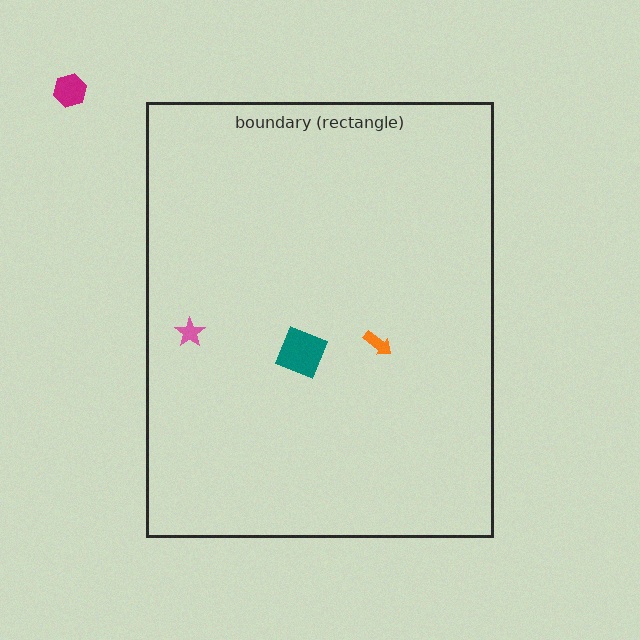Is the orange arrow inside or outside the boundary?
Inside.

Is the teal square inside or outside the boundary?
Inside.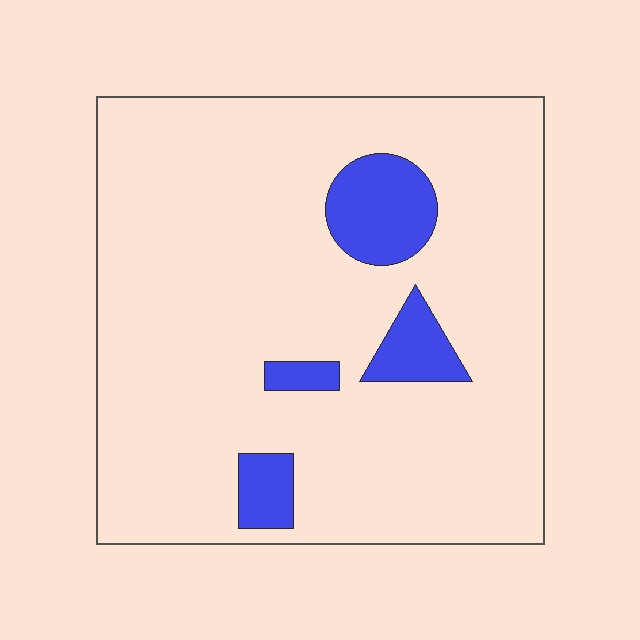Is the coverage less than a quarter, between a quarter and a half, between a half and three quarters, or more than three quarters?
Less than a quarter.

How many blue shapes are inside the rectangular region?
4.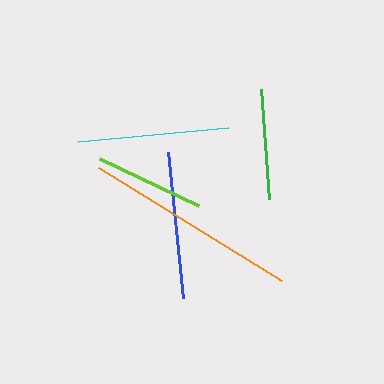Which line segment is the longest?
The orange line is the longest at approximately 215 pixels.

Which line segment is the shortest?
The lime line is the shortest at approximately 110 pixels.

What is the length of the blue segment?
The blue segment is approximately 147 pixels long.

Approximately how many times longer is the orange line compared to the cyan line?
The orange line is approximately 1.4 times the length of the cyan line.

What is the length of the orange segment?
The orange segment is approximately 215 pixels long.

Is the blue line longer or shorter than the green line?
The blue line is longer than the green line.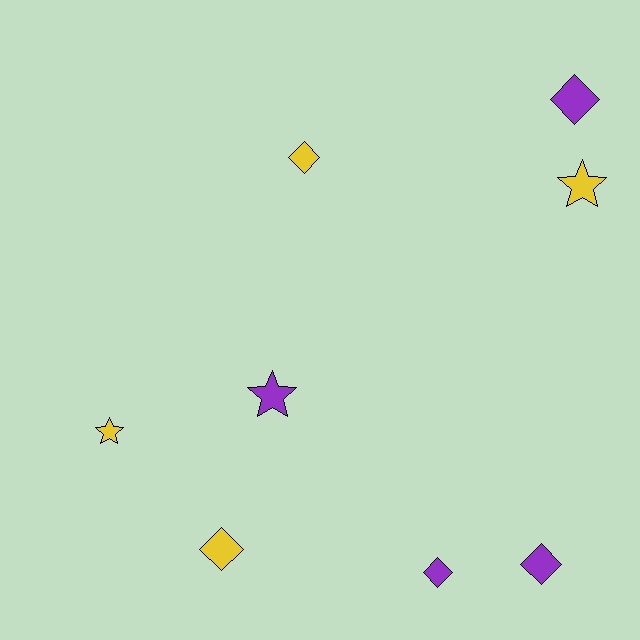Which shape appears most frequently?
Diamond, with 5 objects.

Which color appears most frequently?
Yellow, with 4 objects.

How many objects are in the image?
There are 8 objects.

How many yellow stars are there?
There are 2 yellow stars.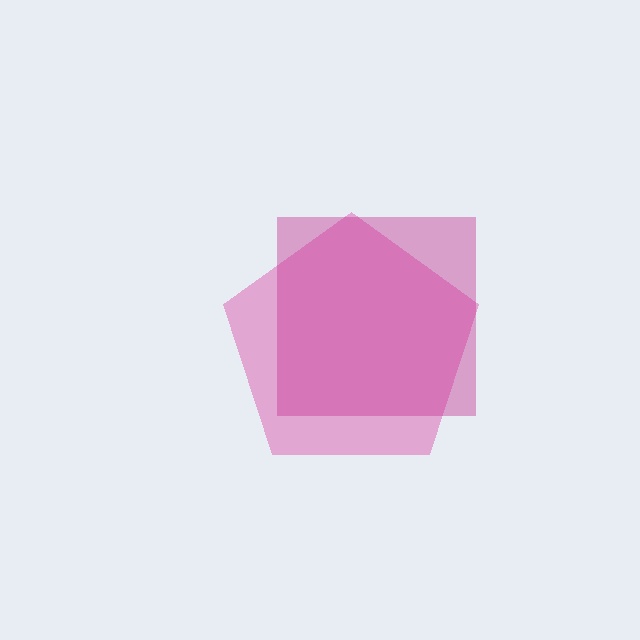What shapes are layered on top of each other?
The layered shapes are: a pink pentagon, a magenta square.